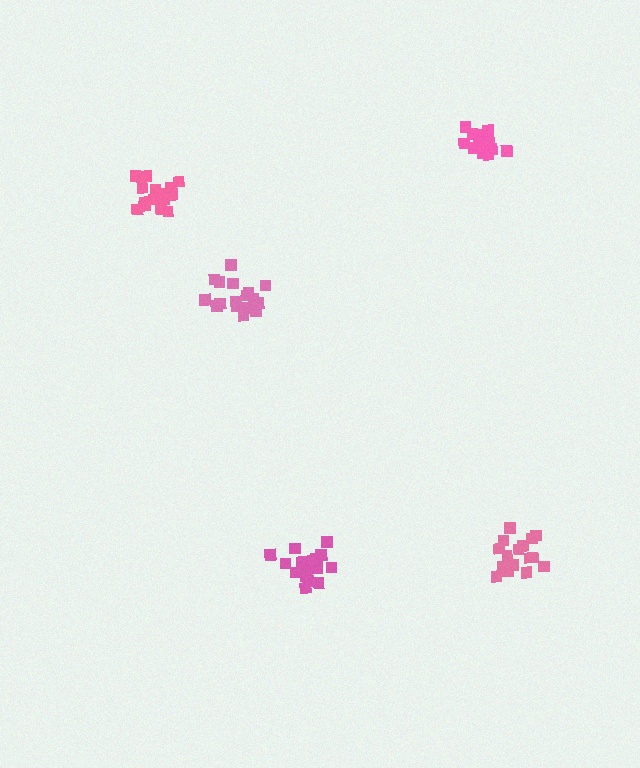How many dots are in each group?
Group 1: 16 dots, Group 2: 17 dots, Group 3: 16 dots, Group 4: 20 dots, Group 5: 18 dots (87 total).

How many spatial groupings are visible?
There are 5 spatial groupings.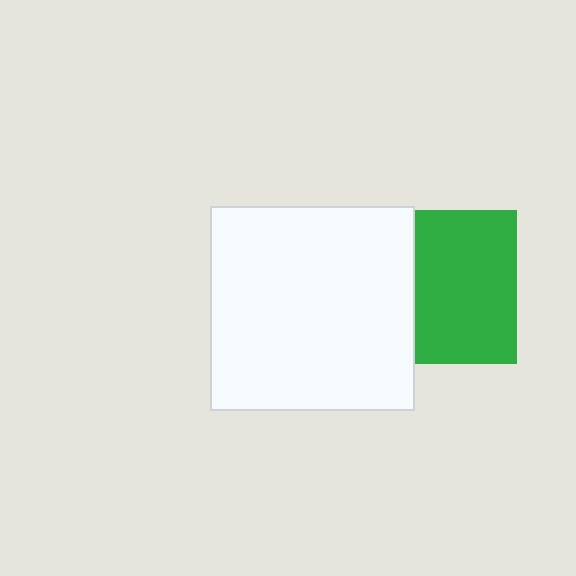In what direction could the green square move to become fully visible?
The green square could move right. That would shift it out from behind the white square entirely.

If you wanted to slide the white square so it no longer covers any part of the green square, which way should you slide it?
Slide it left — that is the most direct way to separate the two shapes.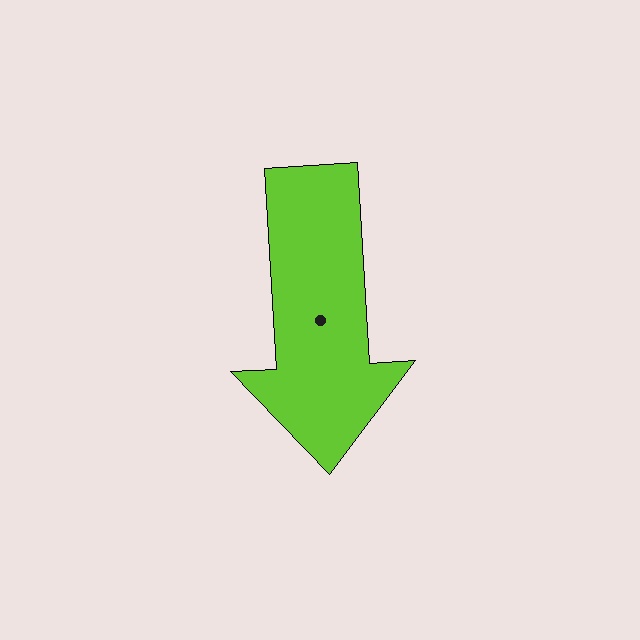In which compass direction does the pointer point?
South.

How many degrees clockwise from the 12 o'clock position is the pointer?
Approximately 177 degrees.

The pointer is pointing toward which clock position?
Roughly 6 o'clock.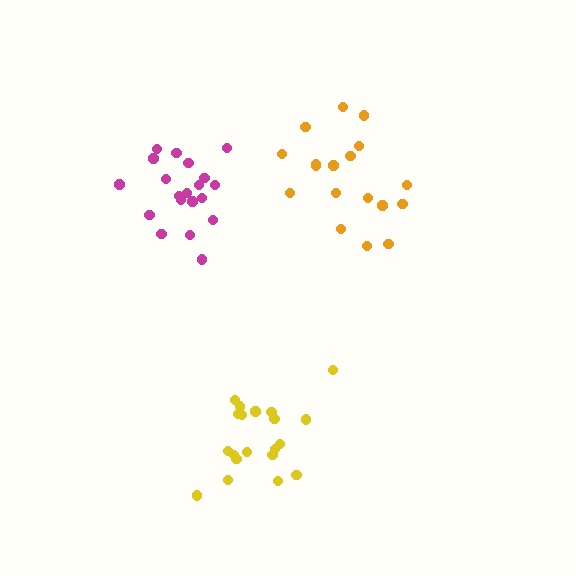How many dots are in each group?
Group 1: 18 dots, Group 2: 20 dots, Group 3: 20 dots (58 total).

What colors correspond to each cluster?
The clusters are colored: orange, yellow, magenta.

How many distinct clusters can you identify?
There are 3 distinct clusters.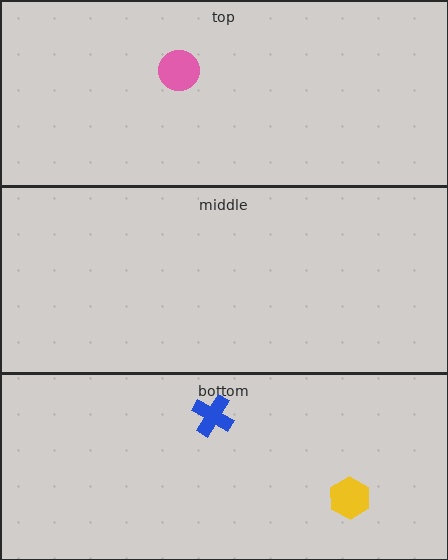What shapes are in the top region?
The pink circle.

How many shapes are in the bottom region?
2.